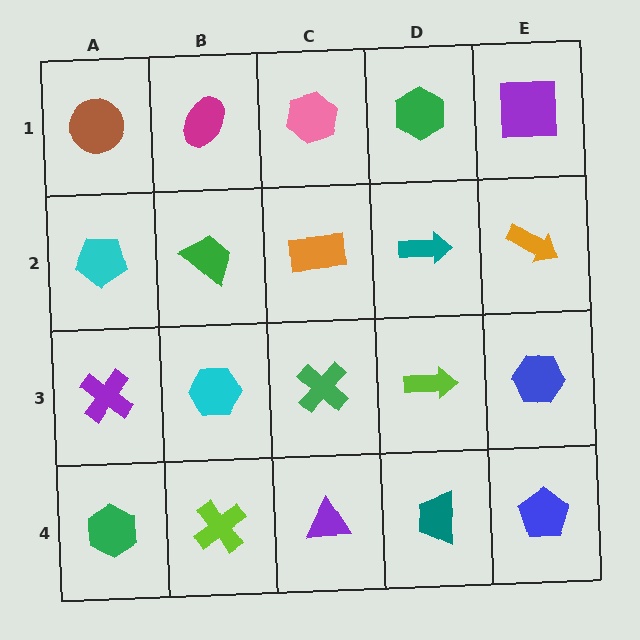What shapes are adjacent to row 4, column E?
A blue hexagon (row 3, column E), a teal trapezoid (row 4, column D).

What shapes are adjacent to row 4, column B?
A cyan hexagon (row 3, column B), a green hexagon (row 4, column A), a purple triangle (row 4, column C).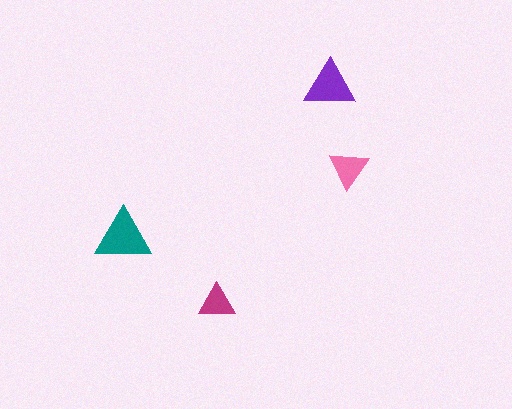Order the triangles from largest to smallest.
the teal one, the purple one, the pink one, the magenta one.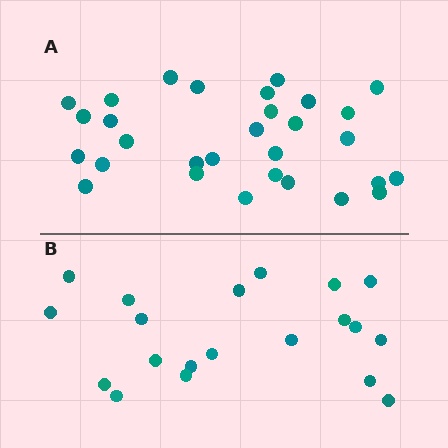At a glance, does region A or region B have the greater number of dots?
Region A (the top region) has more dots.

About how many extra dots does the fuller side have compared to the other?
Region A has roughly 10 or so more dots than region B.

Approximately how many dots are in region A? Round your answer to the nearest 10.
About 30 dots.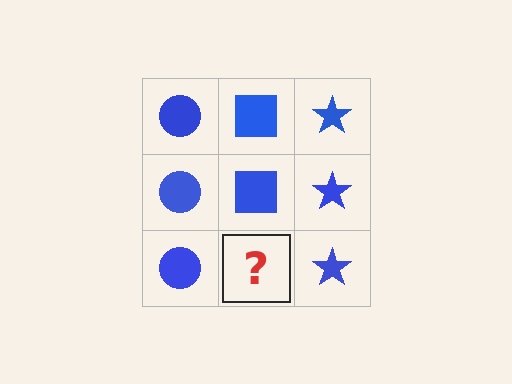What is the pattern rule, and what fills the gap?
The rule is that each column has a consistent shape. The gap should be filled with a blue square.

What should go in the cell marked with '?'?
The missing cell should contain a blue square.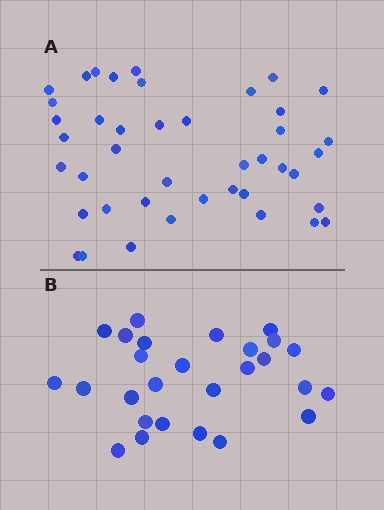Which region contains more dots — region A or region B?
Region A (the top region) has more dots.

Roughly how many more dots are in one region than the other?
Region A has approximately 15 more dots than region B.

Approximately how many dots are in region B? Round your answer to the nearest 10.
About 30 dots. (The exact count is 27, which rounds to 30.)